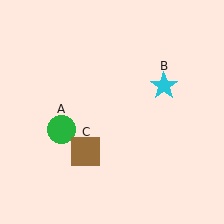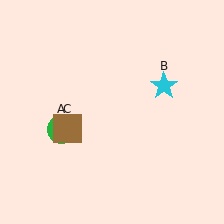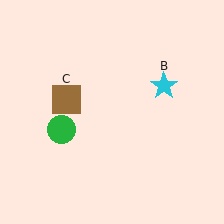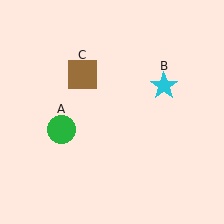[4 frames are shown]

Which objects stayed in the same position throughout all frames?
Green circle (object A) and cyan star (object B) remained stationary.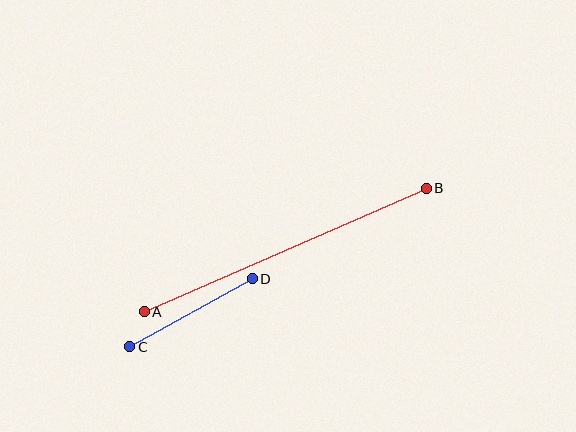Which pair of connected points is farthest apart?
Points A and B are farthest apart.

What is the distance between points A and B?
The distance is approximately 308 pixels.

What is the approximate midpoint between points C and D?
The midpoint is at approximately (191, 313) pixels.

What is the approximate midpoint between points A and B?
The midpoint is at approximately (285, 250) pixels.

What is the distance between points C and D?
The distance is approximately 140 pixels.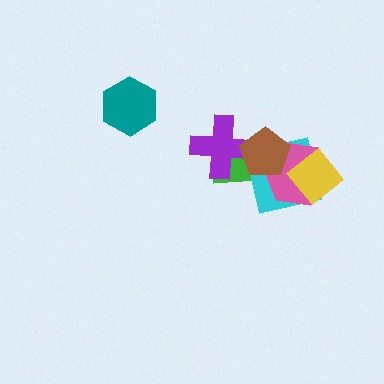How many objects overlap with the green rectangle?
3 objects overlap with the green rectangle.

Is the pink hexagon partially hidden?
Yes, it is partially covered by another shape.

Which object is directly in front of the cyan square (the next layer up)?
The pink hexagon is directly in front of the cyan square.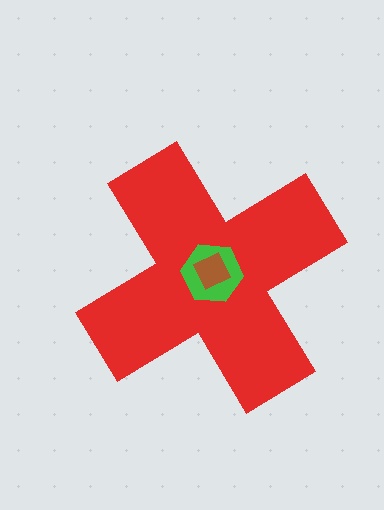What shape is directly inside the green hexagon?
The brown diamond.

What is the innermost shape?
The brown diamond.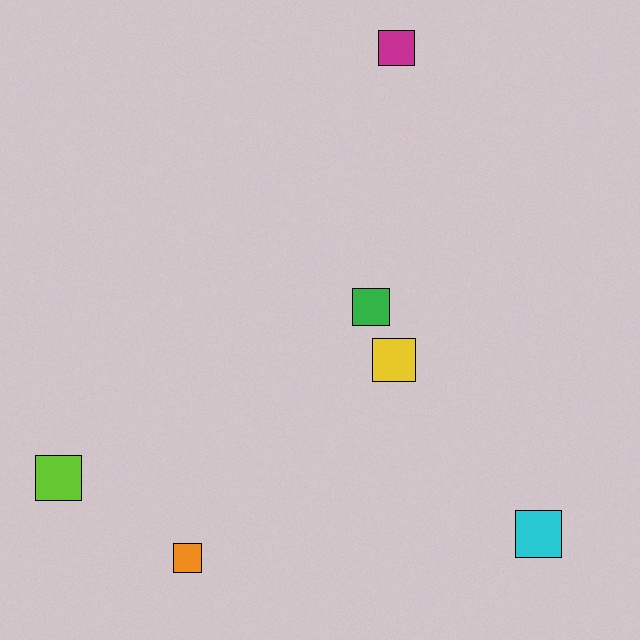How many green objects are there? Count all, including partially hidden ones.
There is 1 green object.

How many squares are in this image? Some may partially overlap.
There are 6 squares.